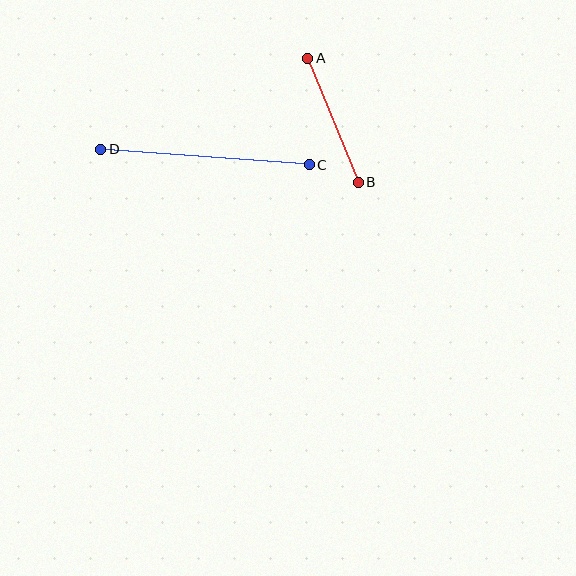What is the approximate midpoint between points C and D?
The midpoint is at approximately (205, 157) pixels.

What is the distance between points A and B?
The distance is approximately 134 pixels.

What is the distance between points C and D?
The distance is approximately 209 pixels.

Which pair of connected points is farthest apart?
Points C and D are farthest apart.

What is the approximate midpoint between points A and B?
The midpoint is at approximately (333, 120) pixels.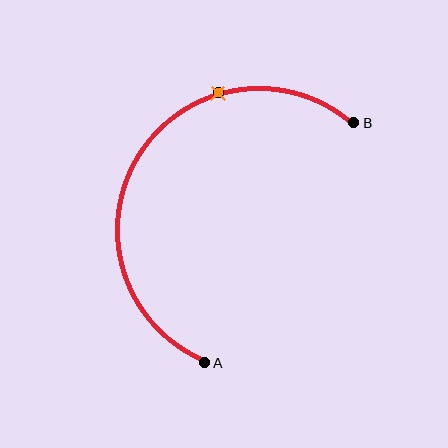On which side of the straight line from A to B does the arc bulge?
The arc bulges to the left of the straight line connecting A and B.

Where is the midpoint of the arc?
The arc midpoint is the point on the curve farthest from the straight line joining A and B. It sits to the left of that line.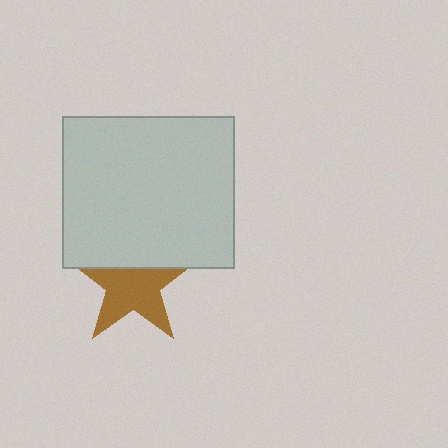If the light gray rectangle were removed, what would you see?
You would see the complete brown star.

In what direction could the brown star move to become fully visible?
The brown star could move down. That would shift it out from behind the light gray rectangle entirely.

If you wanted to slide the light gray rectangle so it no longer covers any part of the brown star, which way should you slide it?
Slide it up — that is the most direct way to separate the two shapes.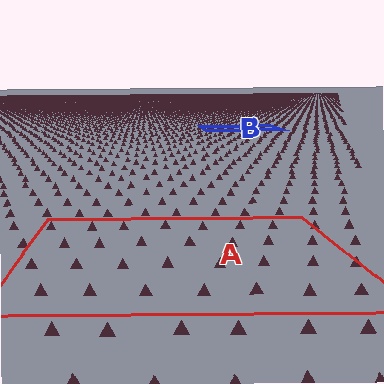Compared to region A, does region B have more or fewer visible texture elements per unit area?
Region B has more texture elements per unit area — they are packed more densely because it is farther away.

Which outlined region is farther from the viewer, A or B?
Region B is farther from the viewer — the texture elements inside it appear smaller and more densely packed.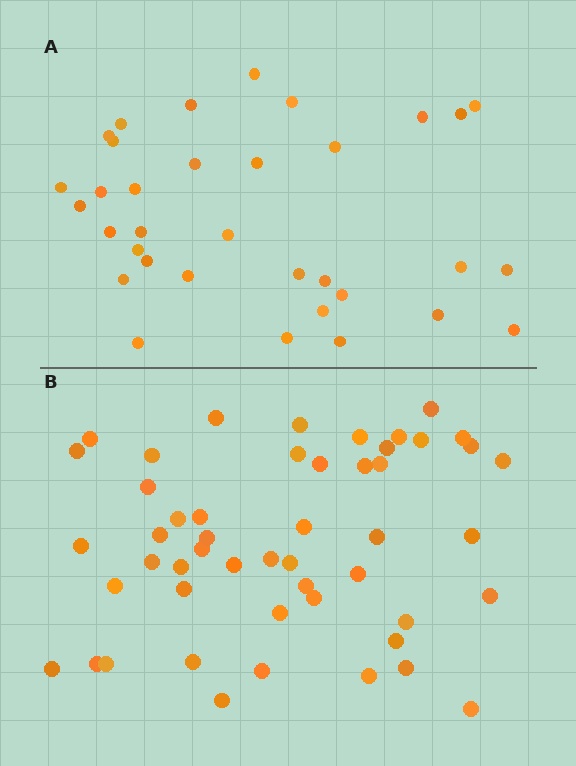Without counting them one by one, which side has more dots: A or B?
Region B (the bottom region) has more dots.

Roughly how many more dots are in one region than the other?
Region B has approximately 15 more dots than region A.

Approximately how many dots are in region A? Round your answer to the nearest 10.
About 30 dots. (The exact count is 34, which rounds to 30.)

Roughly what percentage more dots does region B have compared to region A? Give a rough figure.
About 45% more.